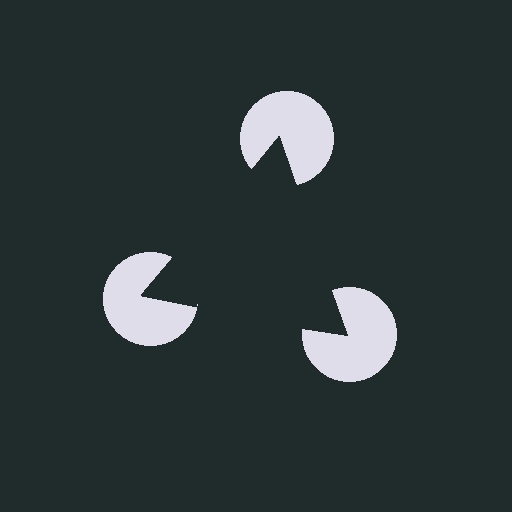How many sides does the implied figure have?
3 sides.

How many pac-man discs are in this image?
There are 3 — one at each vertex of the illusory triangle.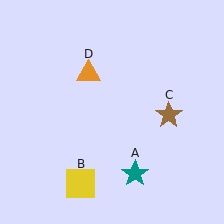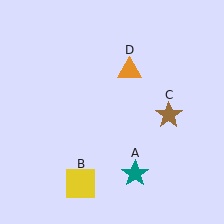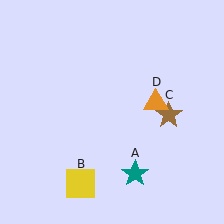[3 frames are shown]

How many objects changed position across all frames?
1 object changed position: orange triangle (object D).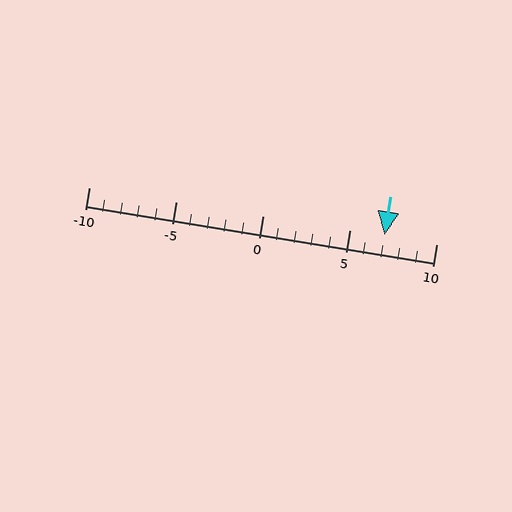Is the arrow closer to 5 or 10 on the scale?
The arrow is closer to 5.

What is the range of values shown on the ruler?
The ruler shows values from -10 to 10.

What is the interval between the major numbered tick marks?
The major tick marks are spaced 5 units apart.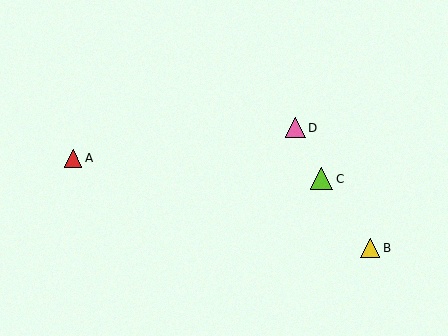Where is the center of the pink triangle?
The center of the pink triangle is at (296, 128).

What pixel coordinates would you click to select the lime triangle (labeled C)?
Click at (322, 179) to select the lime triangle C.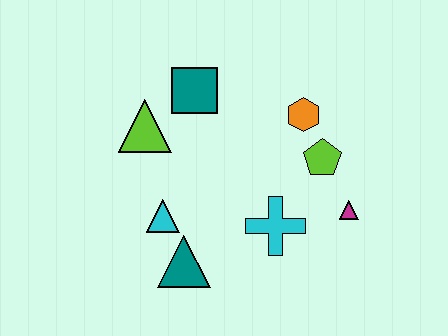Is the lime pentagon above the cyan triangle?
Yes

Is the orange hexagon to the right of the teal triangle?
Yes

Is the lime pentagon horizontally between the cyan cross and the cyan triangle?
No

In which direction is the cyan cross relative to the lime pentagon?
The cyan cross is below the lime pentagon.